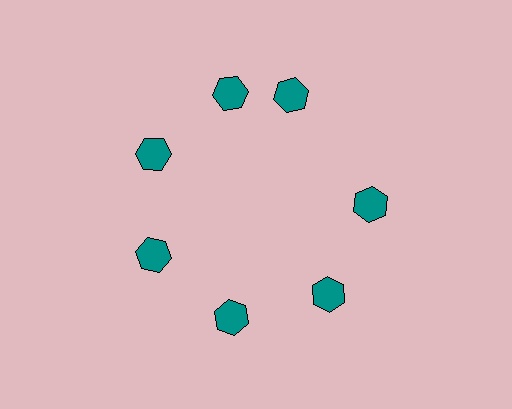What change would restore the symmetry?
The symmetry would be restored by rotating it back into even spacing with its neighbors so that all 7 hexagons sit at equal angles and equal distance from the center.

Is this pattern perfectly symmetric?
No. The 7 teal hexagons are arranged in a ring, but one element near the 1 o'clock position is rotated out of alignment along the ring, breaking the 7-fold rotational symmetry.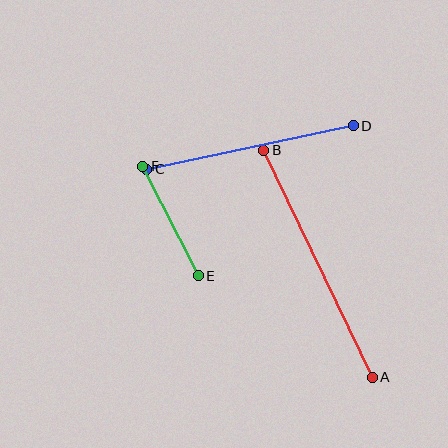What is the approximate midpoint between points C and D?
The midpoint is at approximately (250, 148) pixels.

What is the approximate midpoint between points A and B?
The midpoint is at approximately (318, 264) pixels.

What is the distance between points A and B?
The distance is approximately 251 pixels.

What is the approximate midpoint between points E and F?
The midpoint is at approximately (171, 221) pixels.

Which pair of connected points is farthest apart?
Points A and B are farthest apart.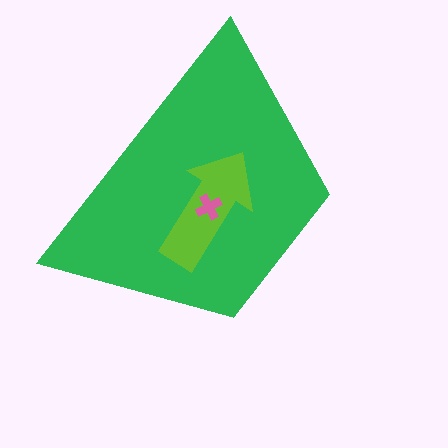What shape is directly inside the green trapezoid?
The lime arrow.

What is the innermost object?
The pink cross.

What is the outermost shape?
The green trapezoid.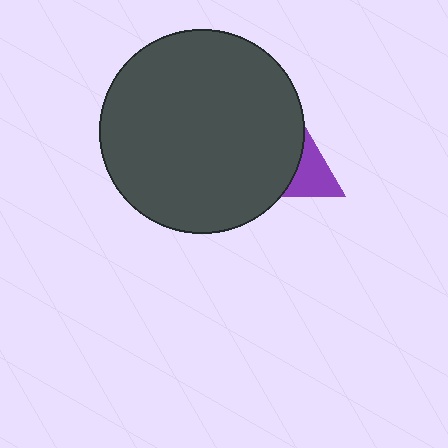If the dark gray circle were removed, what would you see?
You would see the complete purple triangle.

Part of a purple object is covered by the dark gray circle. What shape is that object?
It is a triangle.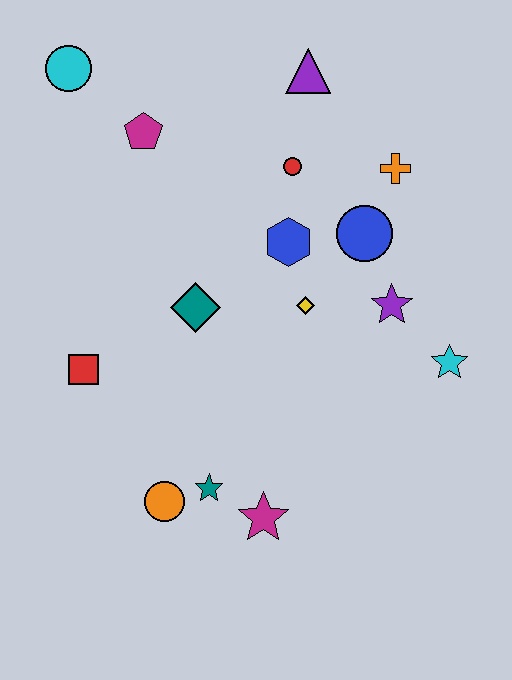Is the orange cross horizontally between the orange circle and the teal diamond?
No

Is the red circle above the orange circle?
Yes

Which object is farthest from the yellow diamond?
The cyan circle is farthest from the yellow diamond.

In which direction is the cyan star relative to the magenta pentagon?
The cyan star is to the right of the magenta pentagon.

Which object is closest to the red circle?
The blue hexagon is closest to the red circle.